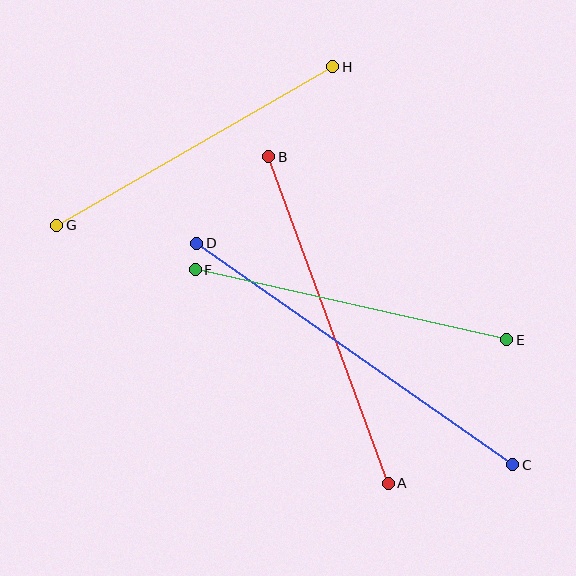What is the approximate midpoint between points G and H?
The midpoint is at approximately (195, 146) pixels.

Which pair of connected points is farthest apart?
Points C and D are farthest apart.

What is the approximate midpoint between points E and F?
The midpoint is at approximately (351, 305) pixels.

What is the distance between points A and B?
The distance is approximately 348 pixels.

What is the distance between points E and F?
The distance is approximately 319 pixels.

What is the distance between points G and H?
The distance is approximately 318 pixels.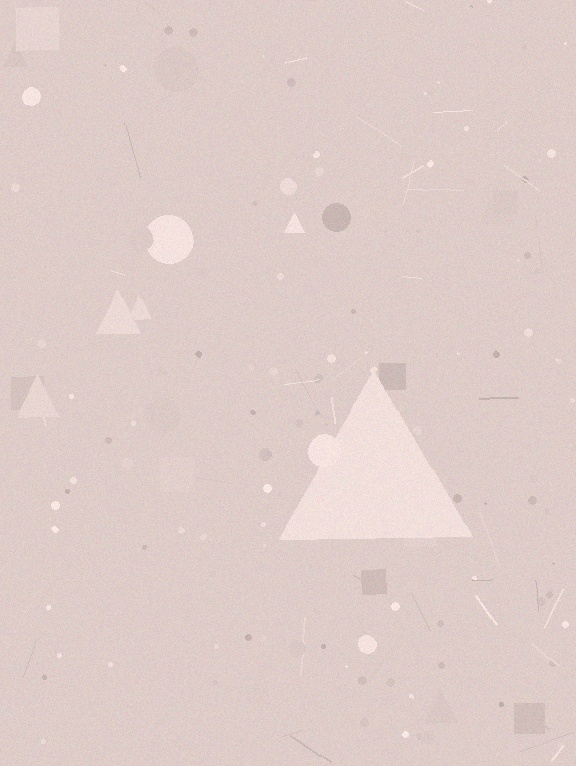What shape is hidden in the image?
A triangle is hidden in the image.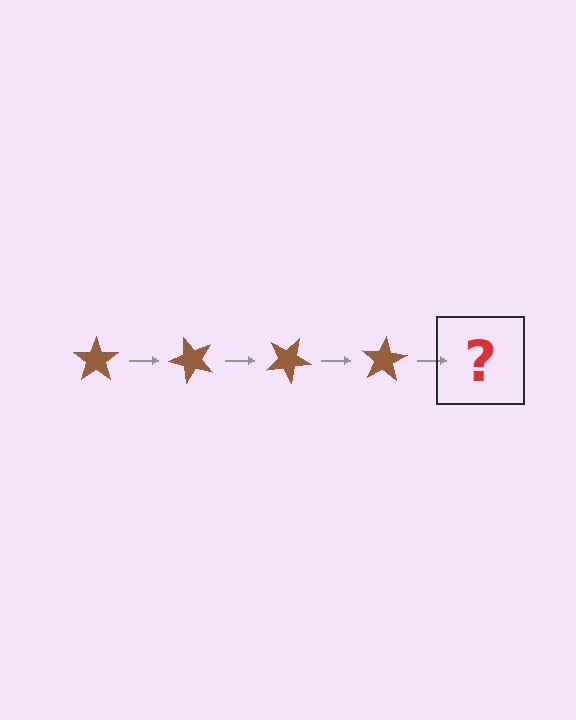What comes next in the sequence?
The next element should be a brown star rotated 200 degrees.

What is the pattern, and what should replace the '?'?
The pattern is that the star rotates 50 degrees each step. The '?' should be a brown star rotated 200 degrees.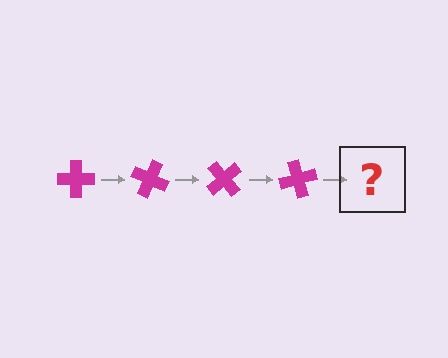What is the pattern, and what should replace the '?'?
The pattern is that the cross rotates 25 degrees each step. The '?' should be a magenta cross rotated 100 degrees.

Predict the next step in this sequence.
The next step is a magenta cross rotated 100 degrees.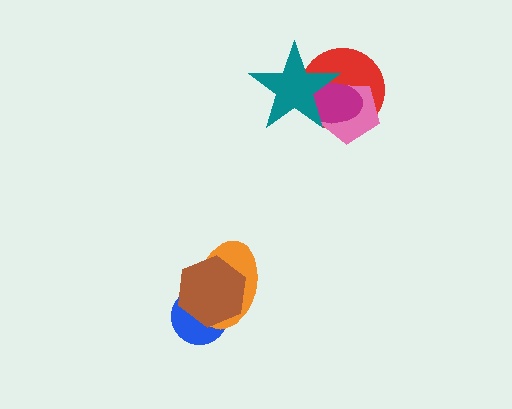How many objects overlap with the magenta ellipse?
3 objects overlap with the magenta ellipse.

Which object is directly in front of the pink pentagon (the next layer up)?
The magenta ellipse is directly in front of the pink pentagon.